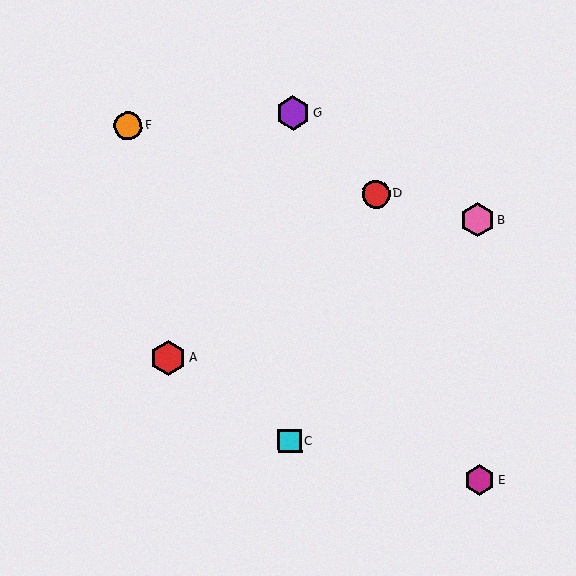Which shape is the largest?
The red hexagon (labeled A) is the largest.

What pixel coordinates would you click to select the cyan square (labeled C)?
Click at (290, 441) to select the cyan square C.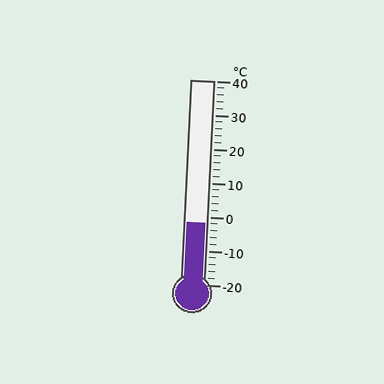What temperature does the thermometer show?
The thermometer shows approximately -2°C.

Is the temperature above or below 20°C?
The temperature is below 20°C.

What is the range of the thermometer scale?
The thermometer scale ranges from -20°C to 40°C.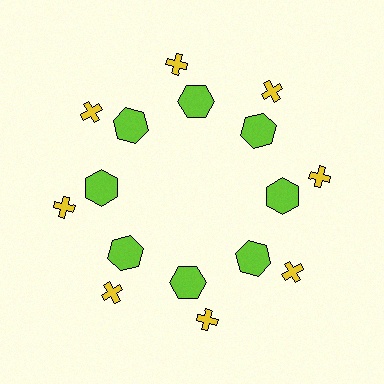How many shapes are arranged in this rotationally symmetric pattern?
There are 16 shapes, arranged in 8 groups of 2.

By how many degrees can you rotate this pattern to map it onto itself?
The pattern maps onto itself every 45 degrees of rotation.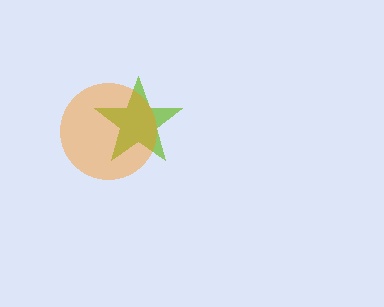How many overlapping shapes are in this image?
There are 2 overlapping shapes in the image.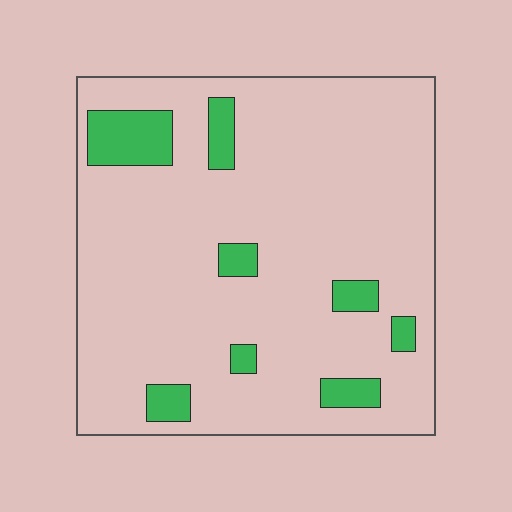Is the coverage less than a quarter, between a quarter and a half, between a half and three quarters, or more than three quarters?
Less than a quarter.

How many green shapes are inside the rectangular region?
8.